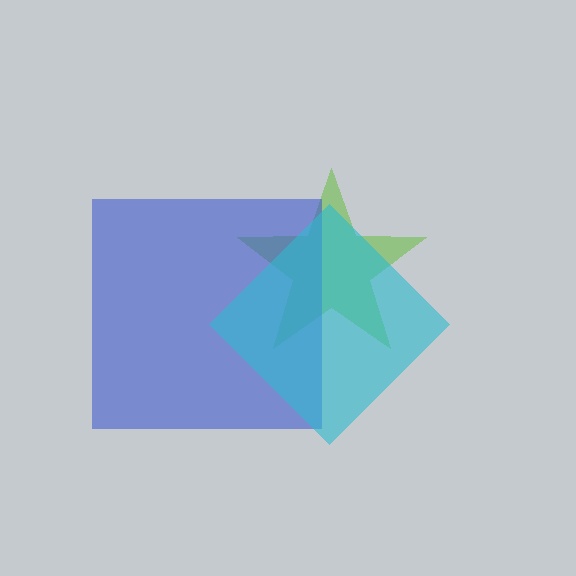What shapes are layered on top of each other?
The layered shapes are: a lime star, a blue square, a cyan diamond.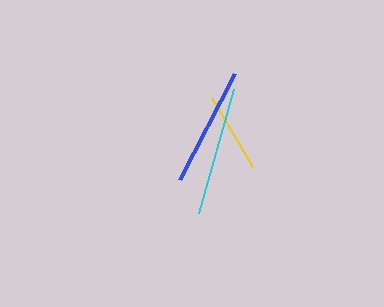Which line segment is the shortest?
The yellow line is the shortest at approximately 81 pixels.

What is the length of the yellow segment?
The yellow segment is approximately 81 pixels long.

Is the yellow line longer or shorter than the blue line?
The blue line is longer than the yellow line.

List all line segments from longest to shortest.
From longest to shortest: cyan, blue, yellow.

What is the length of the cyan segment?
The cyan segment is approximately 129 pixels long.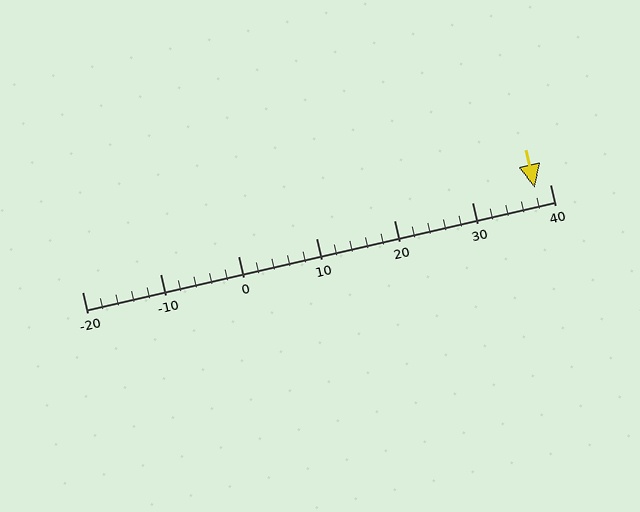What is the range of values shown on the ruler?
The ruler shows values from -20 to 40.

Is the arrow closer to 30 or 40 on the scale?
The arrow is closer to 40.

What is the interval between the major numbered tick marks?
The major tick marks are spaced 10 units apart.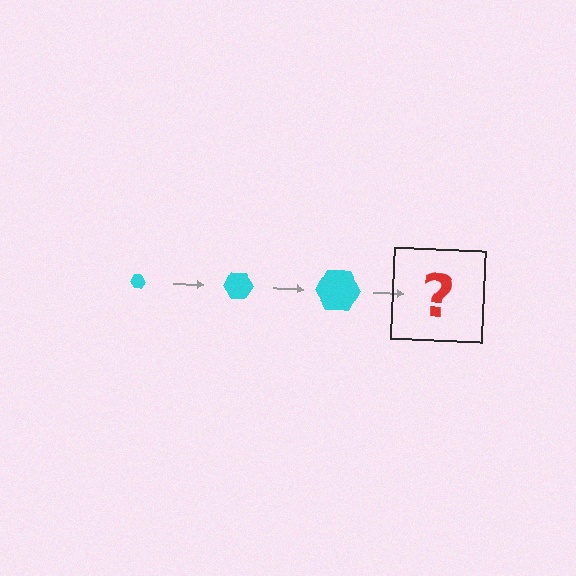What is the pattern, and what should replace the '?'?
The pattern is that the hexagon gets progressively larger each step. The '?' should be a cyan hexagon, larger than the previous one.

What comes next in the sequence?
The next element should be a cyan hexagon, larger than the previous one.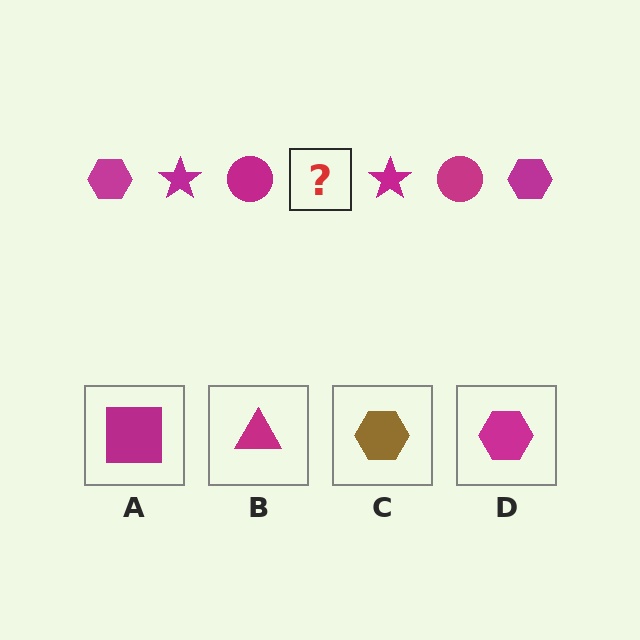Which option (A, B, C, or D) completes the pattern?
D.